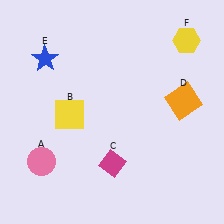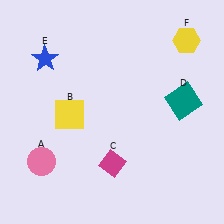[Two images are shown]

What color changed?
The square (D) changed from orange in Image 1 to teal in Image 2.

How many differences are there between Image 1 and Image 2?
There is 1 difference between the two images.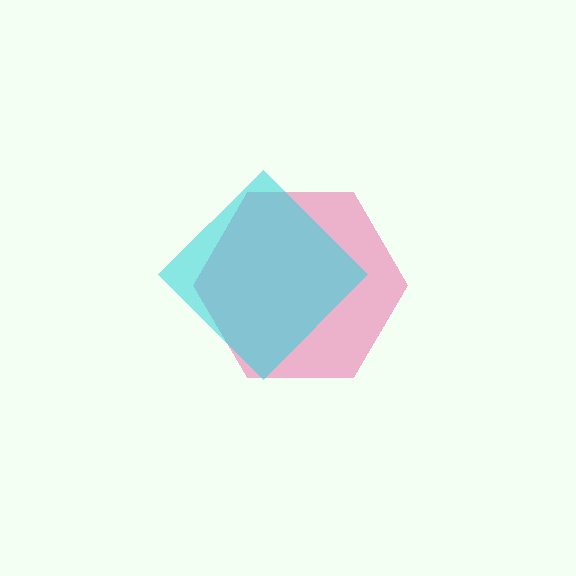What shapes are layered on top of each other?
The layered shapes are: a pink hexagon, a cyan diamond.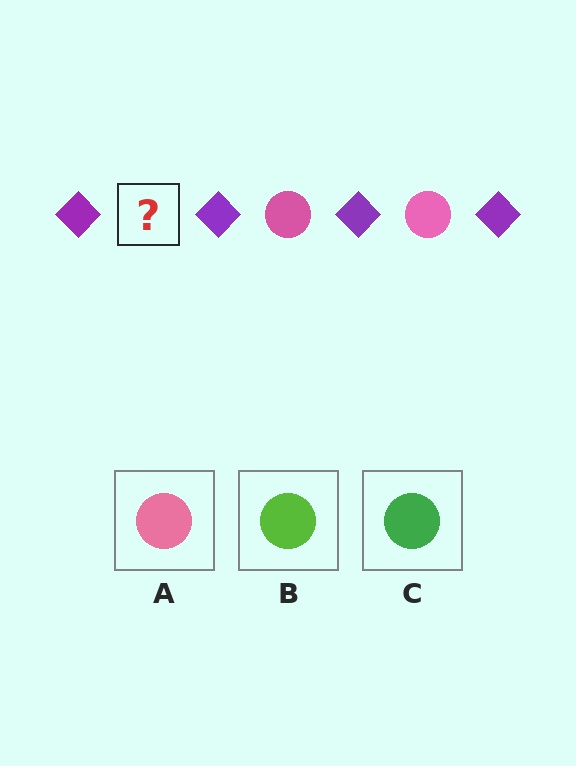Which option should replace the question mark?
Option A.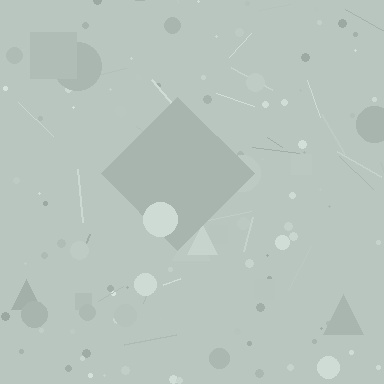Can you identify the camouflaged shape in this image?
The camouflaged shape is a diamond.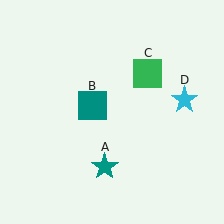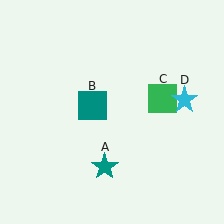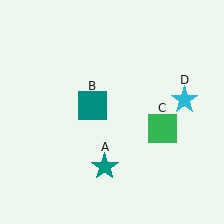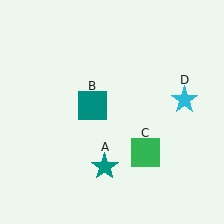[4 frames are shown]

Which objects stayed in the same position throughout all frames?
Teal star (object A) and teal square (object B) and cyan star (object D) remained stationary.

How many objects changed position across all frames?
1 object changed position: green square (object C).